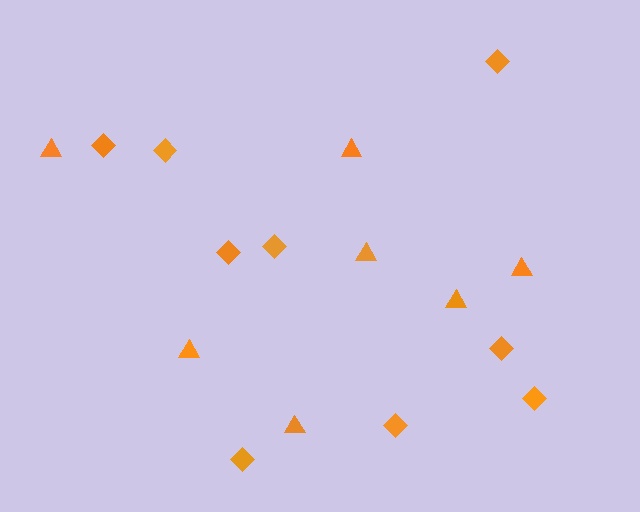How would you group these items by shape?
There are 2 groups: one group of triangles (7) and one group of diamonds (9).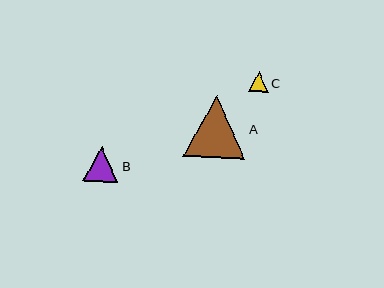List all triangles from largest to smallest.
From largest to smallest: A, B, C.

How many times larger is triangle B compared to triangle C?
Triangle B is approximately 1.7 times the size of triangle C.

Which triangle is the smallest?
Triangle C is the smallest with a size of approximately 20 pixels.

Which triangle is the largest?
Triangle A is the largest with a size of approximately 62 pixels.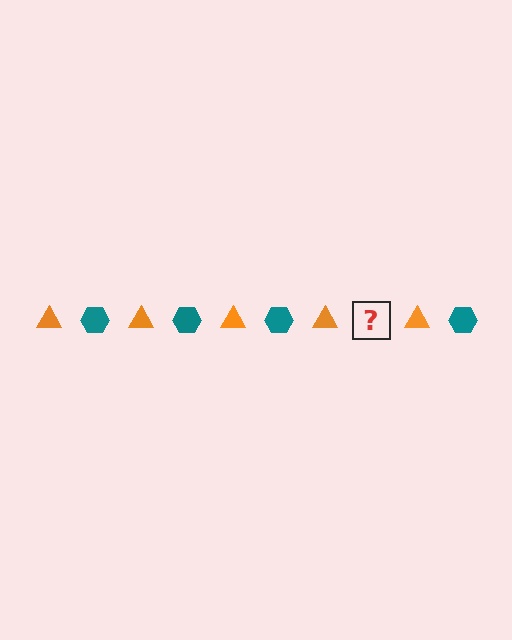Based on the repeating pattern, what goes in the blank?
The blank should be a teal hexagon.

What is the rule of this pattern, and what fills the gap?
The rule is that the pattern alternates between orange triangle and teal hexagon. The gap should be filled with a teal hexagon.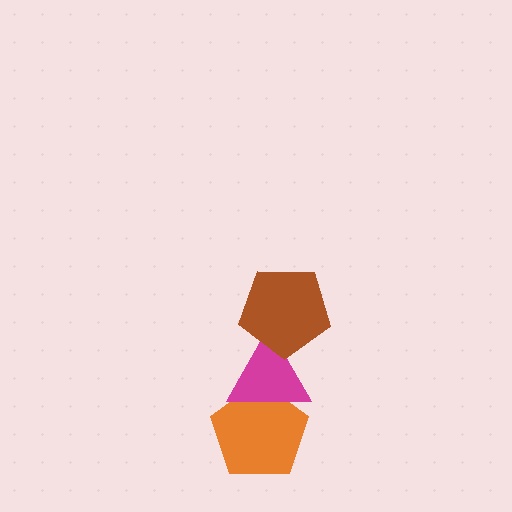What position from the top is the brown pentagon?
The brown pentagon is 1st from the top.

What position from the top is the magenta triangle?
The magenta triangle is 2nd from the top.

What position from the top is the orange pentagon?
The orange pentagon is 3rd from the top.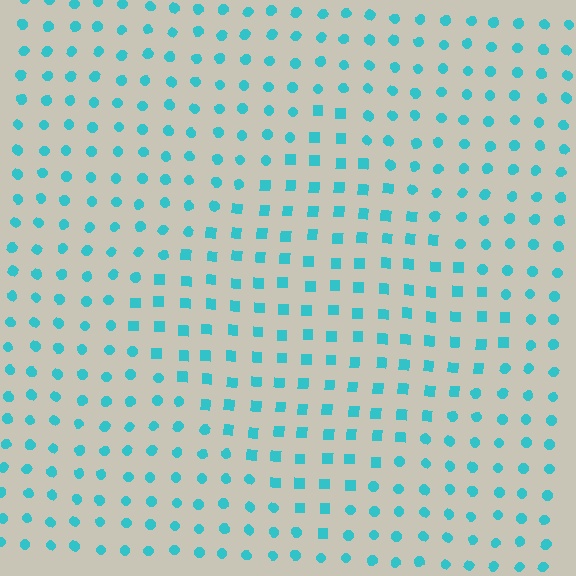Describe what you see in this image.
The image is filled with small cyan elements arranged in a uniform grid. A diamond-shaped region contains squares, while the surrounding area contains circles. The boundary is defined purely by the change in element shape.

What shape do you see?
I see a diamond.